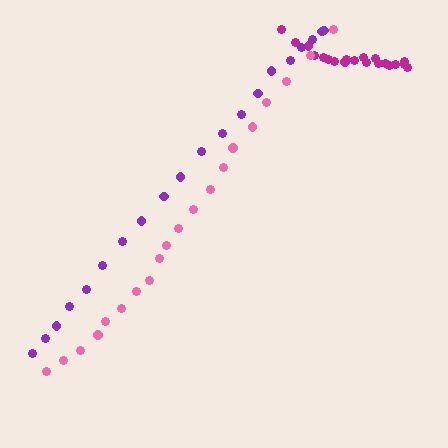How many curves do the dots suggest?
There are 3 distinct paths.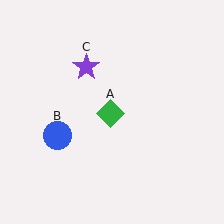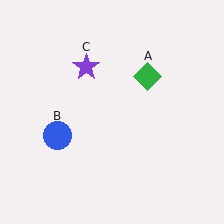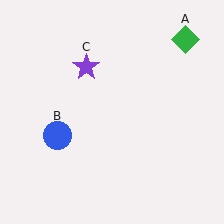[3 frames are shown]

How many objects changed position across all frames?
1 object changed position: green diamond (object A).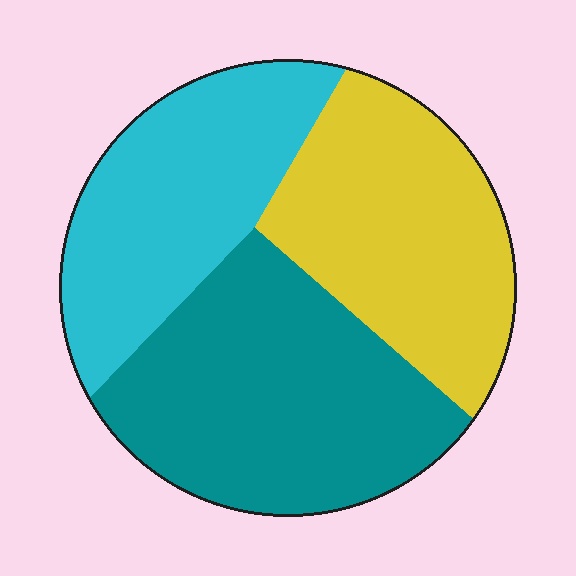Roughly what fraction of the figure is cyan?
Cyan covers roughly 30% of the figure.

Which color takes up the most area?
Teal, at roughly 40%.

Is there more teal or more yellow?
Teal.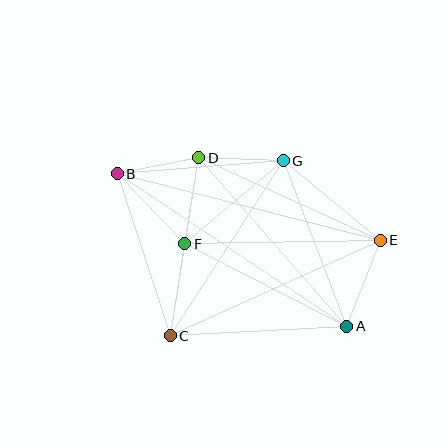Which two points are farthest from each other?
Points A and B are farthest from each other.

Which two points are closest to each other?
Points B and D are closest to each other.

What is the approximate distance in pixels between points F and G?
The distance between F and G is approximately 129 pixels.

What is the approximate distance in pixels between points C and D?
The distance between C and D is approximately 180 pixels.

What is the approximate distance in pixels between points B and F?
The distance between B and F is approximately 97 pixels.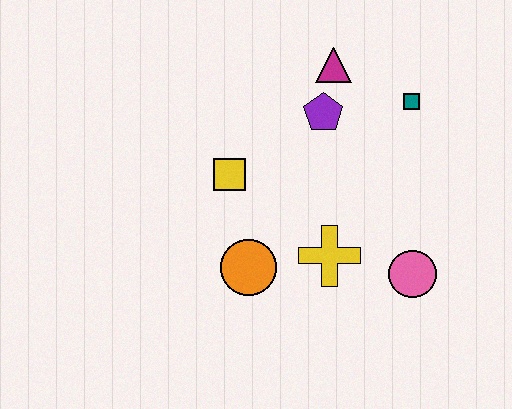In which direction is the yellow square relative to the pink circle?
The yellow square is to the left of the pink circle.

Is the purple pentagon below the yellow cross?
No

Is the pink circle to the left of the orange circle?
No